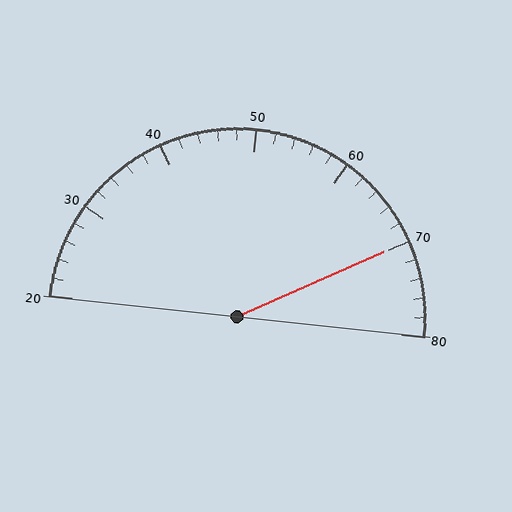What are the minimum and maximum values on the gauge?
The gauge ranges from 20 to 80.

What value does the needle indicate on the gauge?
The needle indicates approximately 70.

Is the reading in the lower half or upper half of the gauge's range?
The reading is in the upper half of the range (20 to 80).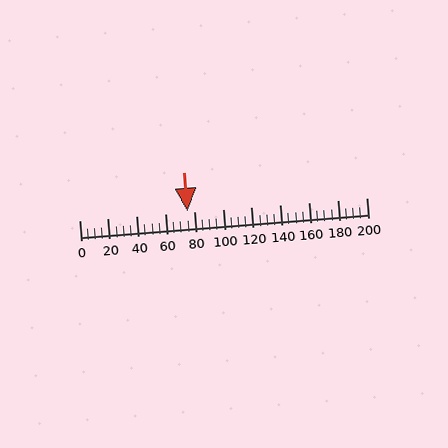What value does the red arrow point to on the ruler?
The red arrow points to approximately 75.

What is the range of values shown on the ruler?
The ruler shows values from 0 to 200.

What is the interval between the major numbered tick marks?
The major tick marks are spaced 20 units apart.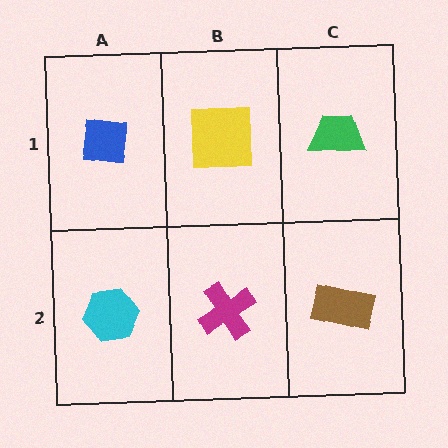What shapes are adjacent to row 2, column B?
A yellow square (row 1, column B), a cyan hexagon (row 2, column A), a brown rectangle (row 2, column C).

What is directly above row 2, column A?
A blue square.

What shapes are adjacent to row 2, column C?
A green trapezoid (row 1, column C), a magenta cross (row 2, column B).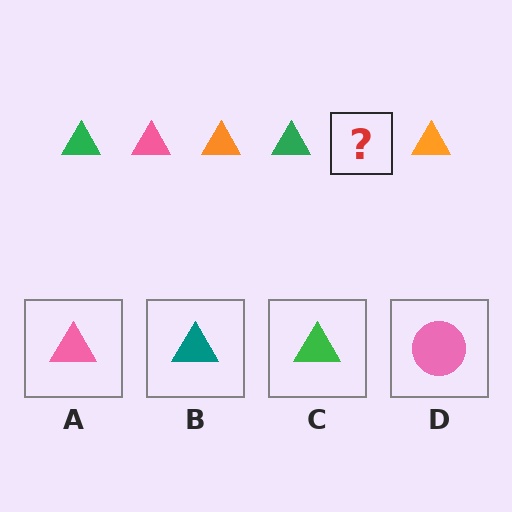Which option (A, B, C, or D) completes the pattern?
A.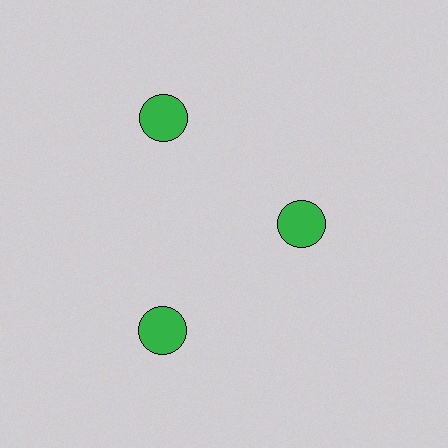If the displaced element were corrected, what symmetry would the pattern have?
It would have 3-fold rotational symmetry — the pattern would map onto itself every 120 degrees.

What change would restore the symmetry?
The symmetry would be restored by moving it outward, back onto the ring so that all 3 circles sit at equal angles and equal distance from the center.